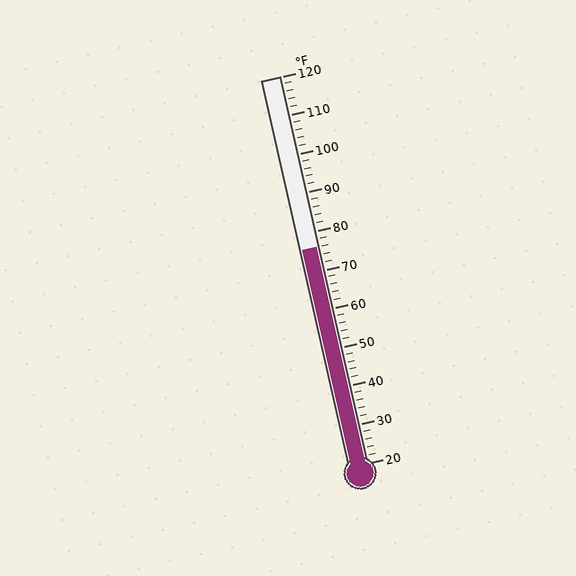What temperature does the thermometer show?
The thermometer shows approximately 76°F.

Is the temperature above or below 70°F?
The temperature is above 70°F.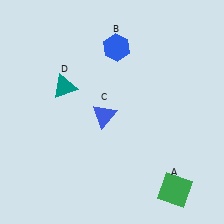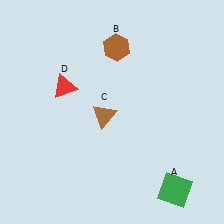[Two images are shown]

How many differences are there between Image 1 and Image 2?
There are 3 differences between the two images.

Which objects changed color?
B changed from blue to brown. C changed from blue to brown. D changed from teal to red.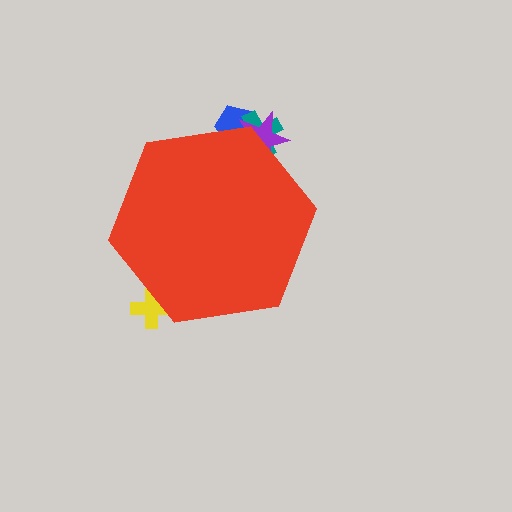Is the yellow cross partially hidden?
Yes, the yellow cross is partially hidden behind the red hexagon.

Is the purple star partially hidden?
Yes, the purple star is partially hidden behind the red hexagon.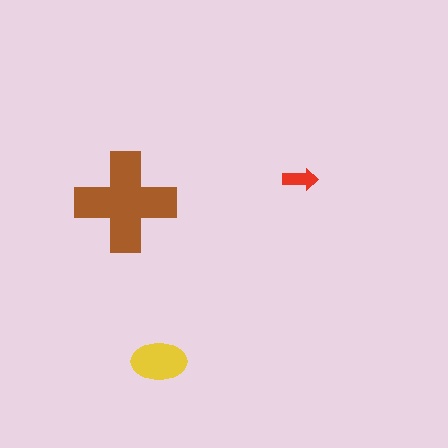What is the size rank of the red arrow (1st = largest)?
3rd.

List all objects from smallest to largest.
The red arrow, the yellow ellipse, the brown cross.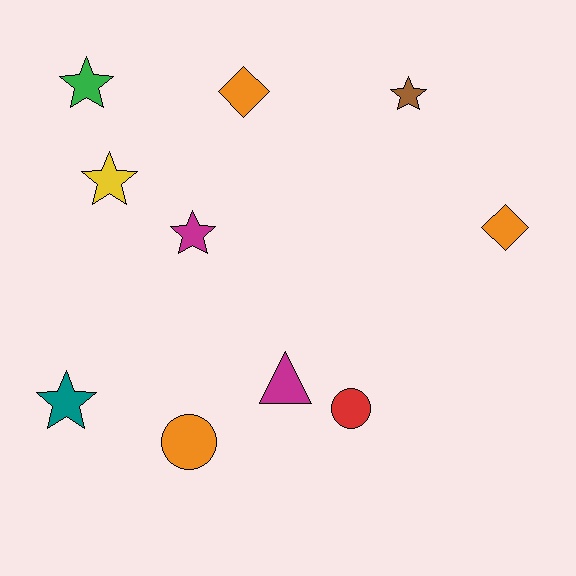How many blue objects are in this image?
There are no blue objects.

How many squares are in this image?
There are no squares.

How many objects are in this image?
There are 10 objects.